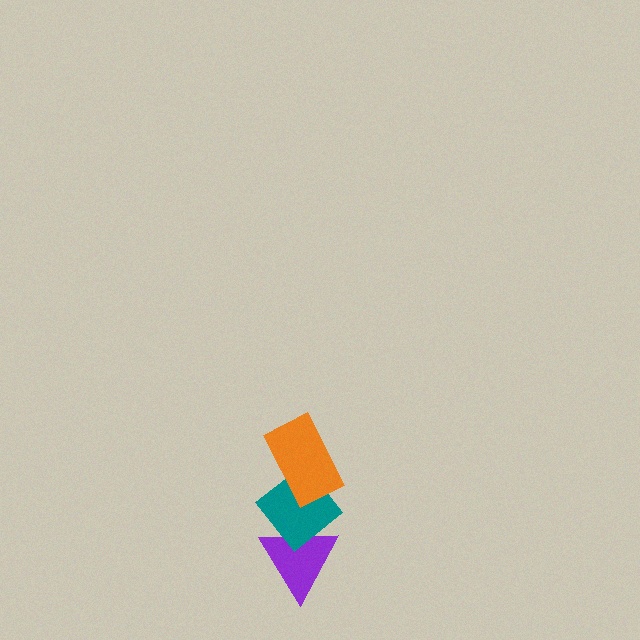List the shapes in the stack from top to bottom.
From top to bottom: the orange rectangle, the teal diamond, the purple triangle.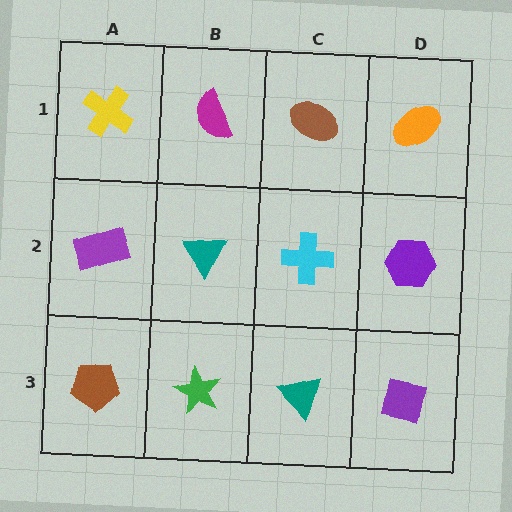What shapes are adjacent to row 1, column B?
A teal triangle (row 2, column B), a yellow cross (row 1, column A), a brown ellipse (row 1, column C).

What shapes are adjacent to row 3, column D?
A purple hexagon (row 2, column D), a teal triangle (row 3, column C).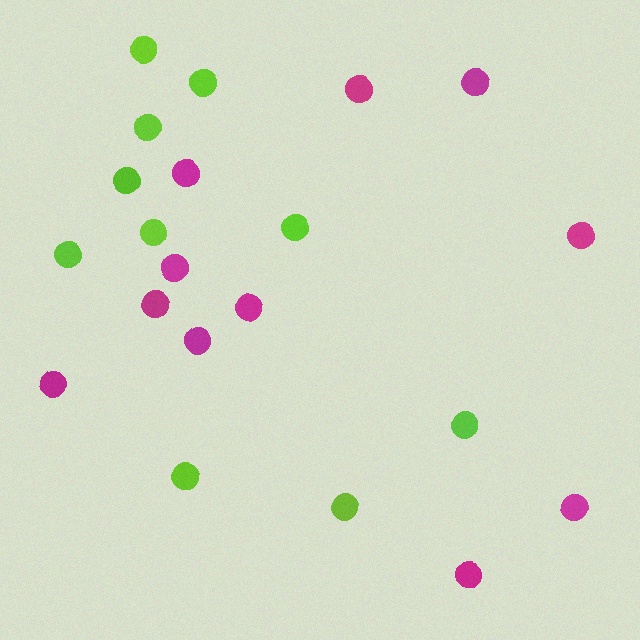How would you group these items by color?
There are 2 groups: one group of lime circles (10) and one group of magenta circles (11).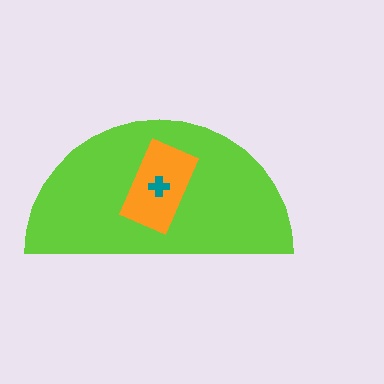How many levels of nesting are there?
3.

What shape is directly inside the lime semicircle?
The orange rectangle.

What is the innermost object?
The teal cross.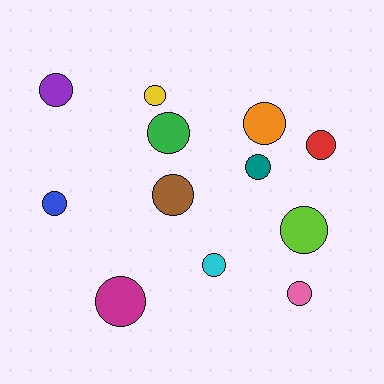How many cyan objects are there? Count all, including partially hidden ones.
There is 1 cyan object.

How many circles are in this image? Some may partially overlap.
There are 12 circles.